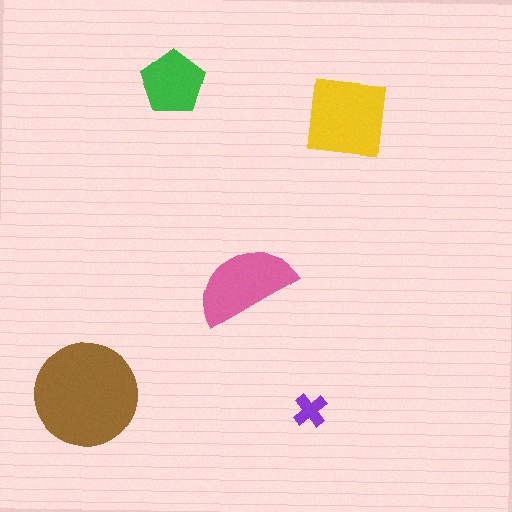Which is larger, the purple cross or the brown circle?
The brown circle.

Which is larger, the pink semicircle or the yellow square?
The yellow square.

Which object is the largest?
The brown circle.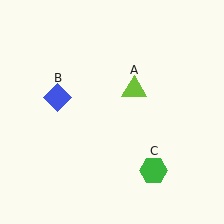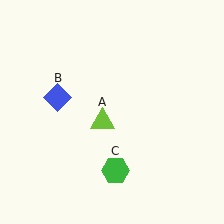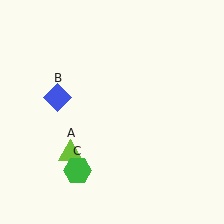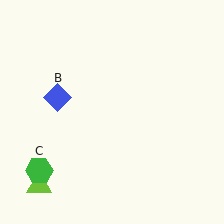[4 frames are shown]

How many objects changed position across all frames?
2 objects changed position: lime triangle (object A), green hexagon (object C).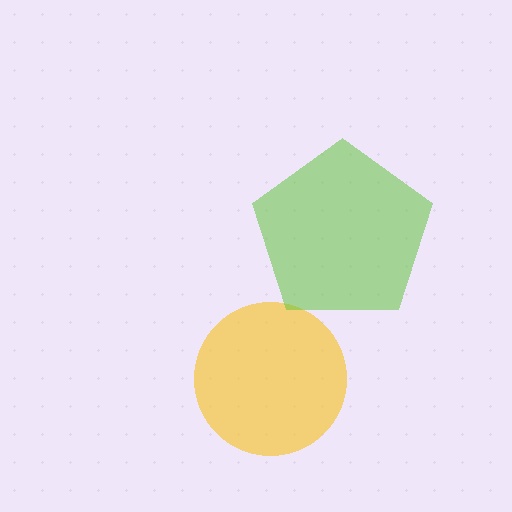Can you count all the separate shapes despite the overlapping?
Yes, there are 2 separate shapes.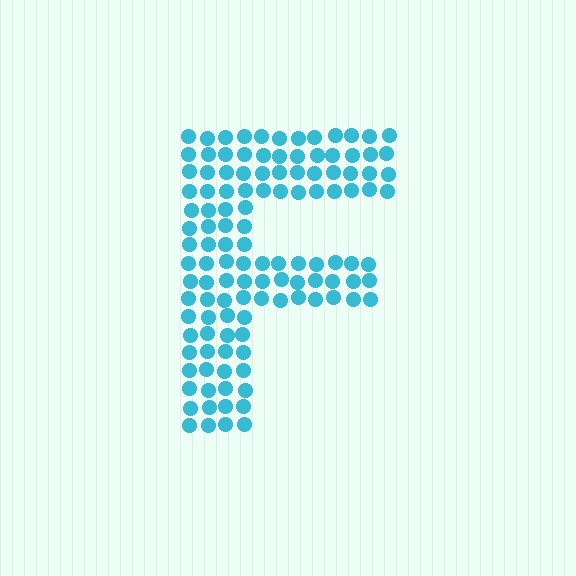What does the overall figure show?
The overall figure shows the letter F.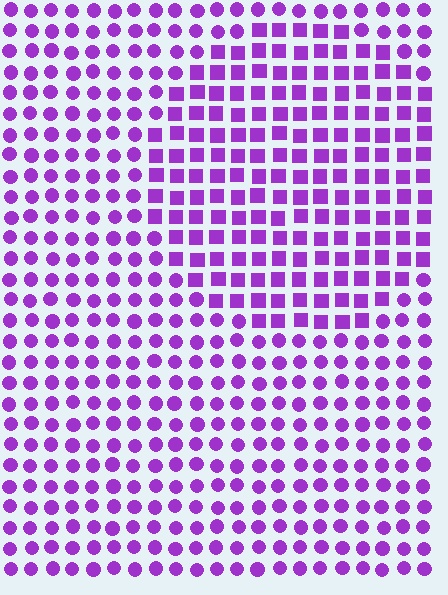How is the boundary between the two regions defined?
The boundary is defined by a change in element shape: squares inside vs. circles outside. All elements share the same color and spacing.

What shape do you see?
I see a circle.